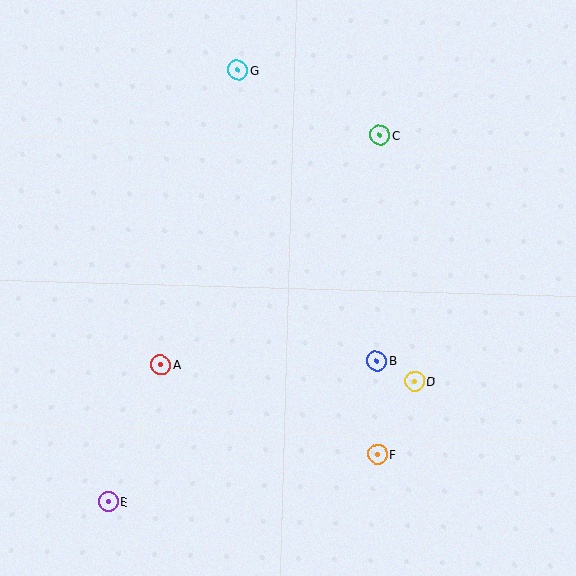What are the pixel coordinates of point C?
Point C is at (380, 135).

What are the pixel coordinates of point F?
Point F is at (378, 454).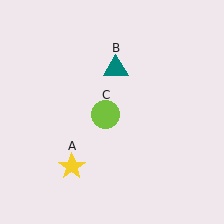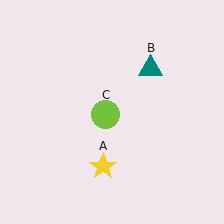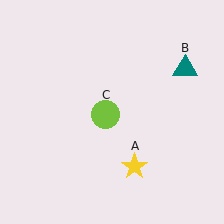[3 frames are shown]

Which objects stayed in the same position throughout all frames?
Lime circle (object C) remained stationary.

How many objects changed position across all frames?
2 objects changed position: yellow star (object A), teal triangle (object B).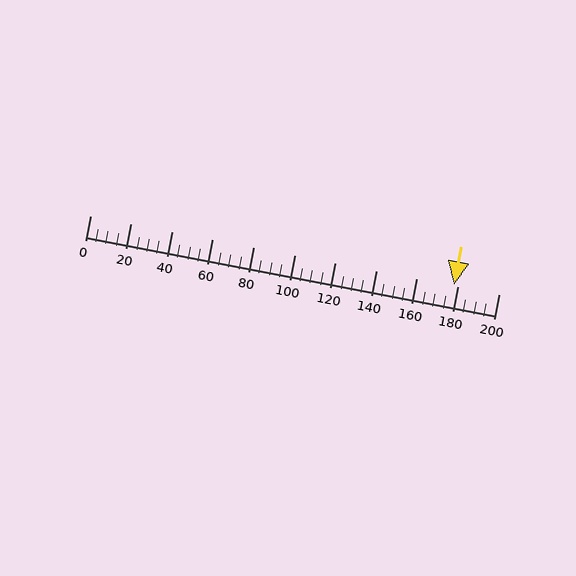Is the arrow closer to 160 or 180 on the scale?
The arrow is closer to 180.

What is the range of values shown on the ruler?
The ruler shows values from 0 to 200.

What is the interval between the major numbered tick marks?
The major tick marks are spaced 20 units apart.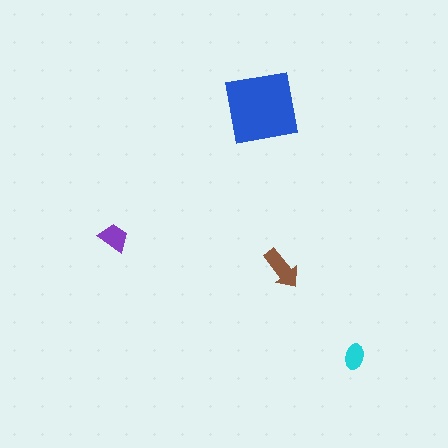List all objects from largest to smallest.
The blue square, the brown arrow, the purple trapezoid, the cyan ellipse.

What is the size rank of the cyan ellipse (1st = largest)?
4th.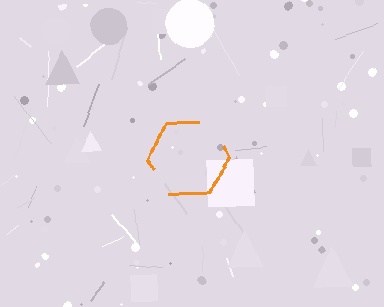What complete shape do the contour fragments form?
The contour fragments form a hexagon.